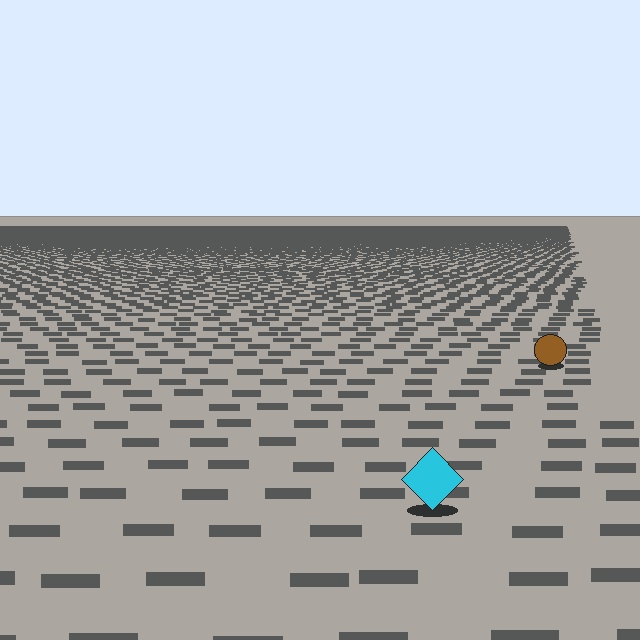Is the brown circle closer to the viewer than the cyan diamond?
No. The cyan diamond is closer — you can tell from the texture gradient: the ground texture is coarser near it.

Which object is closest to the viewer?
The cyan diamond is closest. The texture marks near it are larger and more spread out.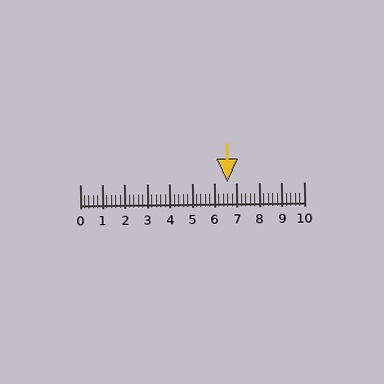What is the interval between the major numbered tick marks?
The major tick marks are spaced 1 units apart.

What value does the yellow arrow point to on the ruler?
The yellow arrow points to approximately 6.6.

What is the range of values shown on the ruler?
The ruler shows values from 0 to 10.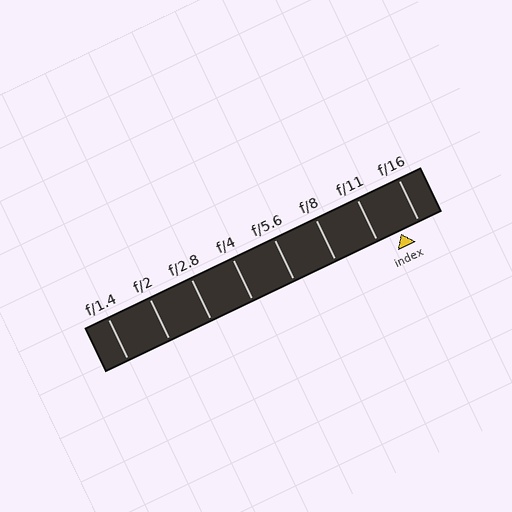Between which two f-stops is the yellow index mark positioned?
The index mark is between f/11 and f/16.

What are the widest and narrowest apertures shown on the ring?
The widest aperture shown is f/1.4 and the narrowest is f/16.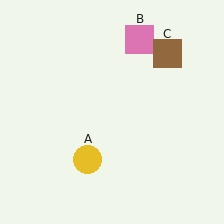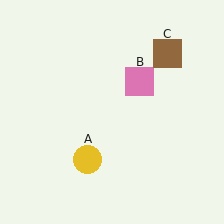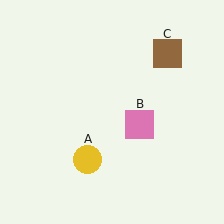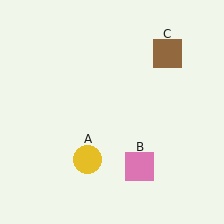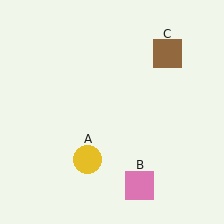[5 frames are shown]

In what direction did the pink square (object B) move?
The pink square (object B) moved down.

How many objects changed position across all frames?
1 object changed position: pink square (object B).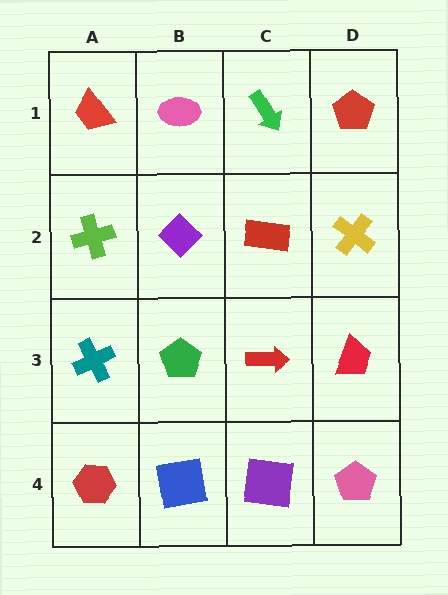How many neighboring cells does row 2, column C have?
4.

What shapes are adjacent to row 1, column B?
A purple diamond (row 2, column B), a red trapezoid (row 1, column A), a green arrow (row 1, column C).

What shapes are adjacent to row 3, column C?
A red rectangle (row 2, column C), a purple square (row 4, column C), a green pentagon (row 3, column B), a red trapezoid (row 3, column D).